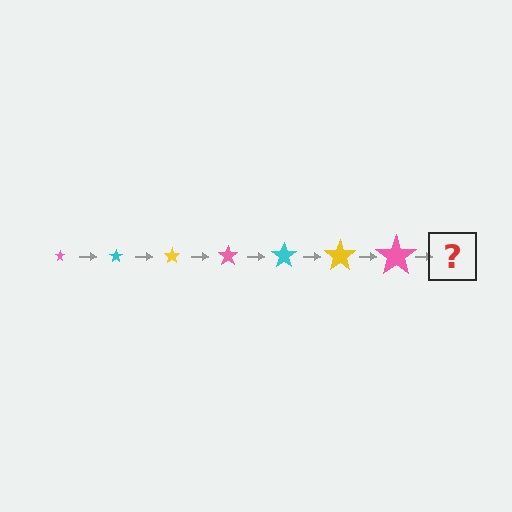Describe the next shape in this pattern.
It should be a cyan star, larger than the previous one.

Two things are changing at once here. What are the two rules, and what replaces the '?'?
The two rules are that the star grows larger each step and the color cycles through pink, cyan, and yellow. The '?' should be a cyan star, larger than the previous one.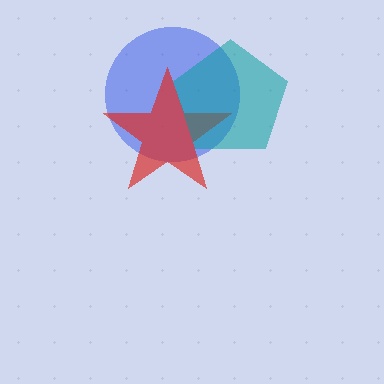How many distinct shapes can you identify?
There are 3 distinct shapes: a blue circle, a red star, a teal pentagon.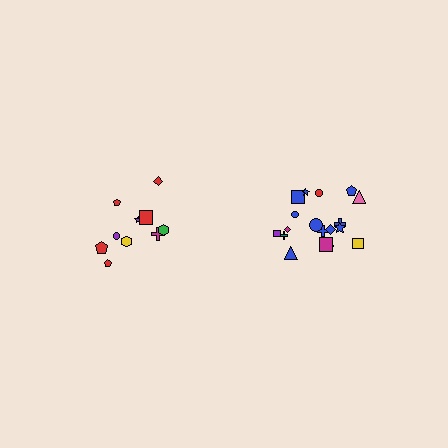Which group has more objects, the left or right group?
The right group.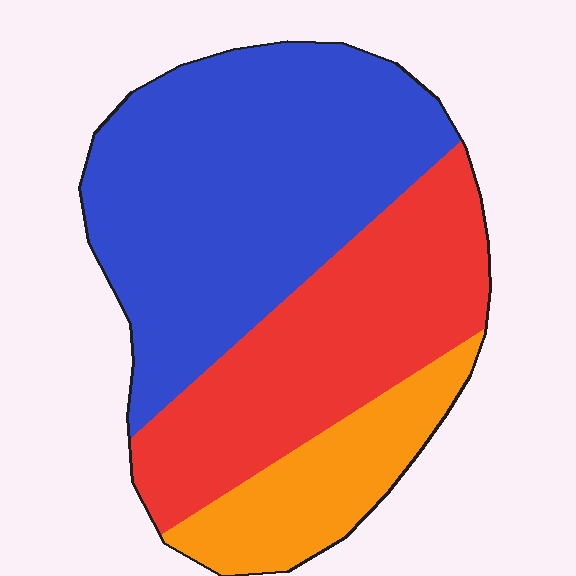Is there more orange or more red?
Red.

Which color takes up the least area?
Orange, at roughly 15%.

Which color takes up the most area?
Blue, at roughly 50%.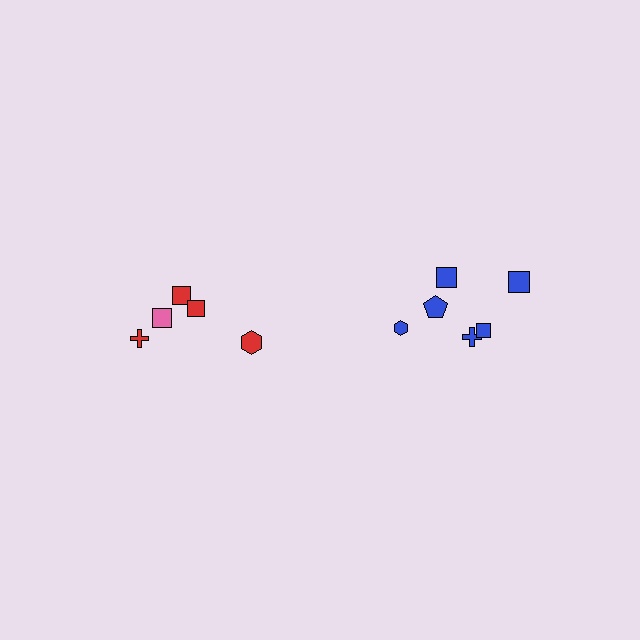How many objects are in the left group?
There are 5 objects.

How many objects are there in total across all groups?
There are 12 objects.